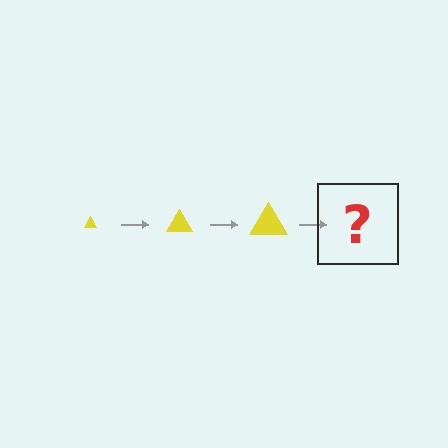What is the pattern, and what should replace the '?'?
The pattern is that the triangle gets progressively larger each step. The '?' should be a yellow triangle, larger than the previous one.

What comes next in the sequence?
The next element should be a yellow triangle, larger than the previous one.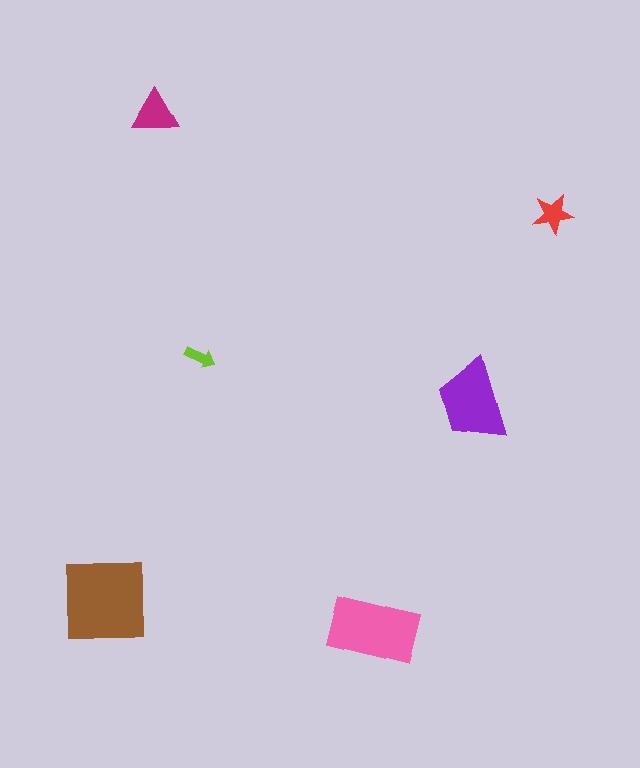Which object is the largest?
The brown square.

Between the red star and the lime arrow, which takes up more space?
The red star.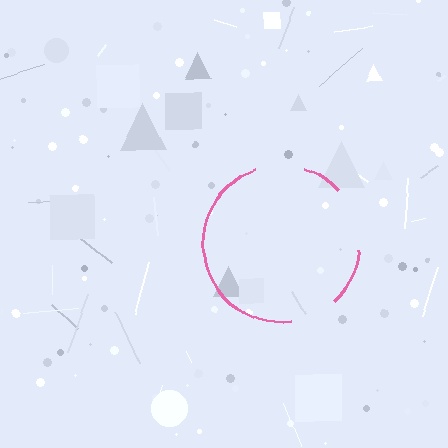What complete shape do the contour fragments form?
The contour fragments form a circle.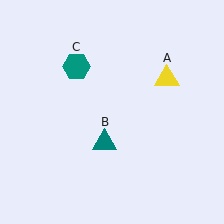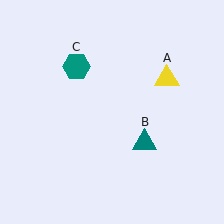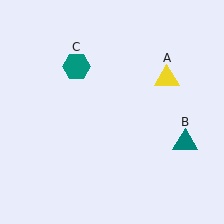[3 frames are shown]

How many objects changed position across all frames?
1 object changed position: teal triangle (object B).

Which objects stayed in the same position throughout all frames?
Yellow triangle (object A) and teal hexagon (object C) remained stationary.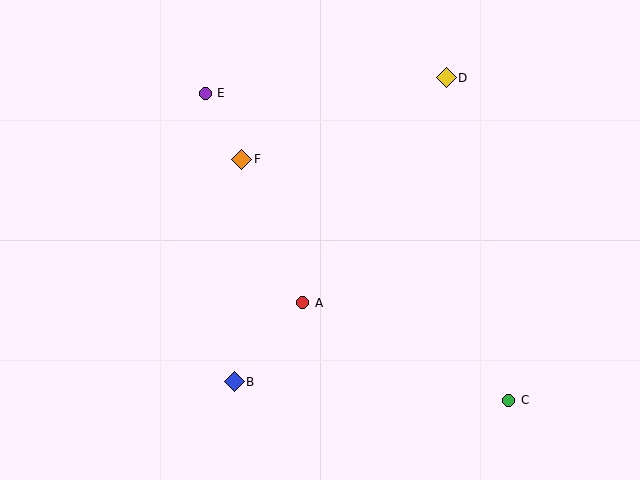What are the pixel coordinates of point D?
Point D is at (446, 78).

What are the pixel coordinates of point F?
Point F is at (242, 159).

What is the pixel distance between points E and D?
The distance between E and D is 242 pixels.